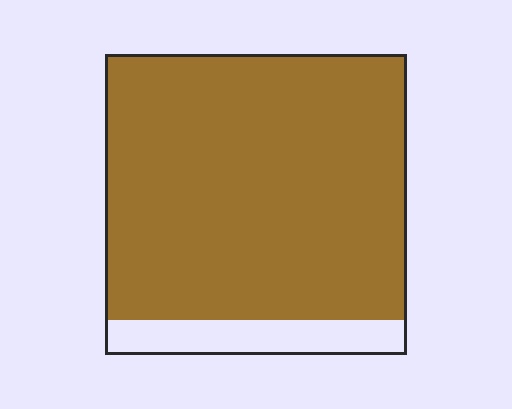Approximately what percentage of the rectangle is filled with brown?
Approximately 90%.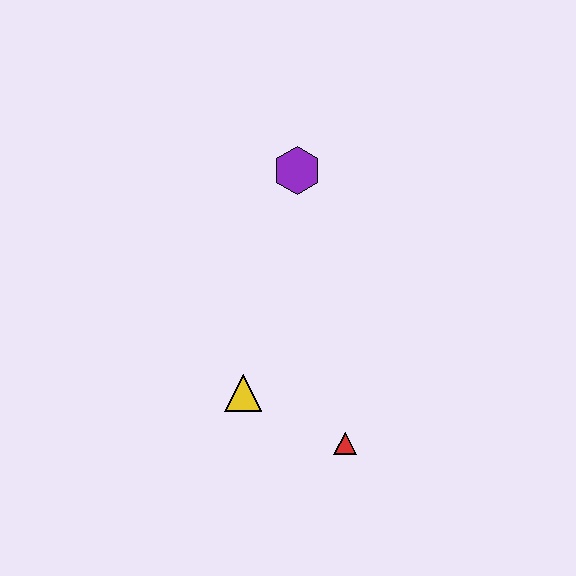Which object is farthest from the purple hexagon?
The red triangle is farthest from the purple hexagon.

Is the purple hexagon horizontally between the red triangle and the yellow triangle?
Yes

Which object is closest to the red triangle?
The yellow triangle is closest to the red triangle.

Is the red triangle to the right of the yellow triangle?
Yes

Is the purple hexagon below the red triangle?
No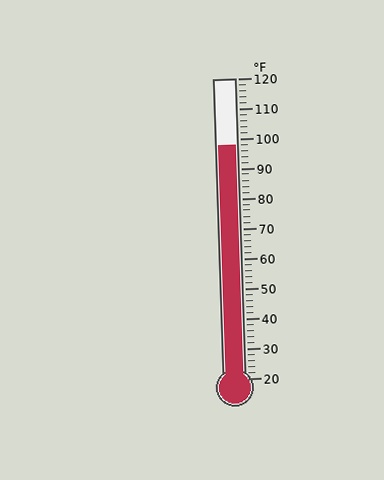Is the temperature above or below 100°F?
The temperature is below 100°F.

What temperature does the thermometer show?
The thermometer shows approximately 98°F.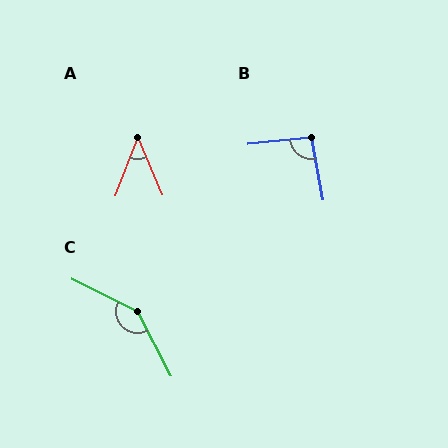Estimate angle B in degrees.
Approximately 95 degrees.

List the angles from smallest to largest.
A (44°), B (95°), C (144°).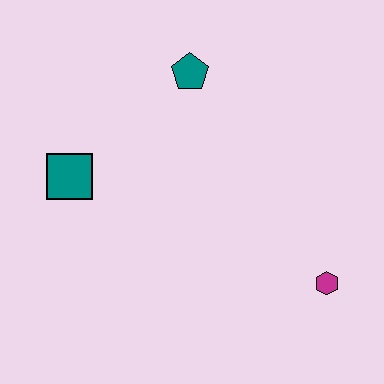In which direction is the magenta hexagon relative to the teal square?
The magenta hexagon is to the right of the teal square.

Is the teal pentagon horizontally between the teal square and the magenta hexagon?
Yes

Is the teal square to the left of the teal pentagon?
Yes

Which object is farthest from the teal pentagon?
The magenta hexagon is farthest from the teal pentagon.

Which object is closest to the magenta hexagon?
The teal pentagon is closest to the magenta hexagon.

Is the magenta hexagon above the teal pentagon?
No